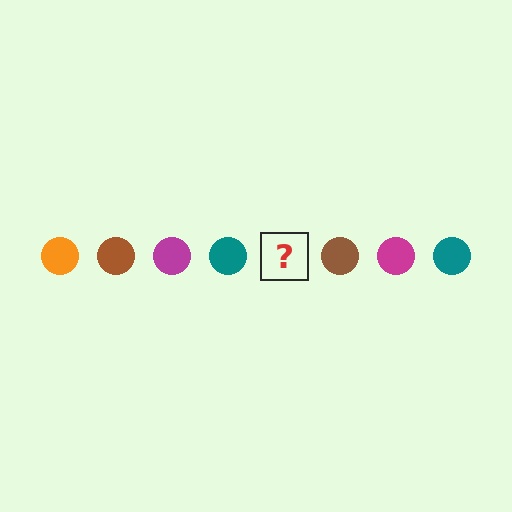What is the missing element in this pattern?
The missing element is an orange circle.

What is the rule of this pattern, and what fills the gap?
The rule is that the pattern cycles through orange, brown, magenta, teal circles. The gap should be filled with an orange circle.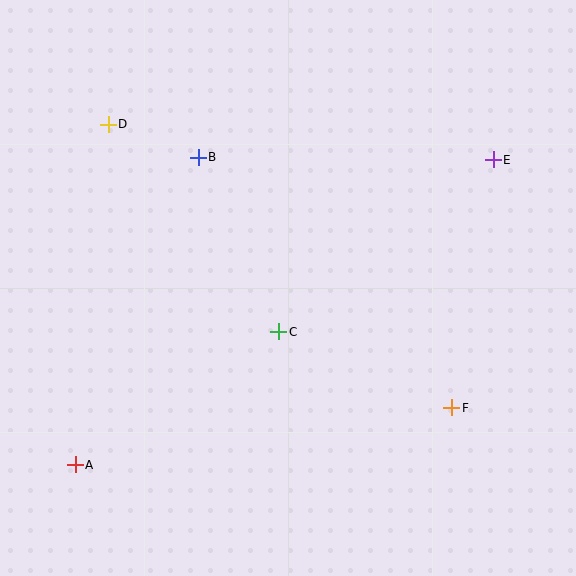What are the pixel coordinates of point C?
Point C is at (279, 332).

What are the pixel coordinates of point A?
Point A is at (75, 465).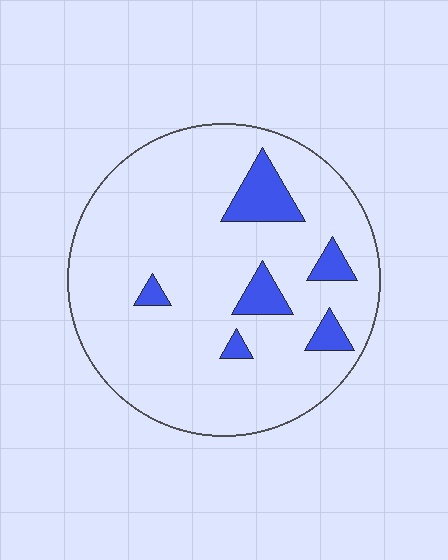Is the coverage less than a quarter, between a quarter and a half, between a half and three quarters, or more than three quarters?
Less than a quarter.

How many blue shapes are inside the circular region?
6.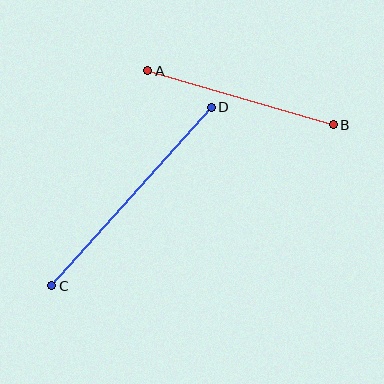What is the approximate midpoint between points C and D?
The midpoint is at approximately (131, 197) pixels.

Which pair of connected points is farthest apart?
Points C and D are farthest apart.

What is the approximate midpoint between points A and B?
The midpoint is at approximately (241, 98) pixels.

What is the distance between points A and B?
The distance is approximately 193 pixels.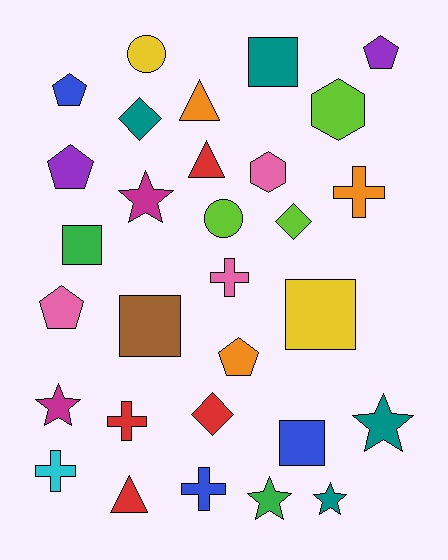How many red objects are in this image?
There are 4 red objects.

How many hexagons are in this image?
There are 2 hexagons.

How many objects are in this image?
There are 30 objects.